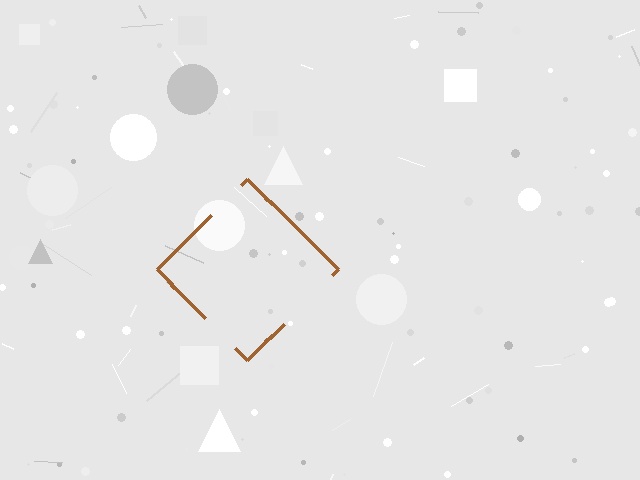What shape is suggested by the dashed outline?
The dashed outline suggests a diamond.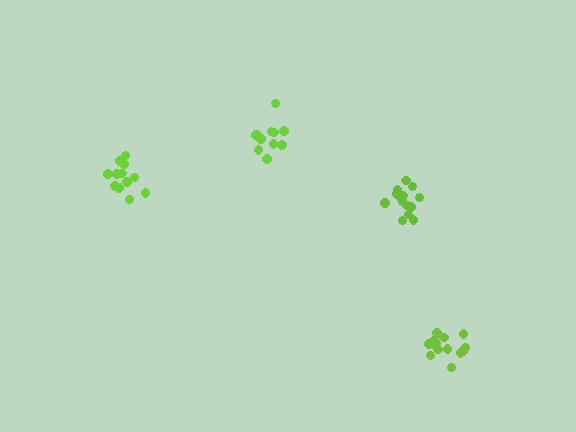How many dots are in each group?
Group 1: 12 dots, Group 2: 13 dots, Group 3: 16 dots, Group 4: 14 dots (55 total).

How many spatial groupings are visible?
There are 4 spatial groupings.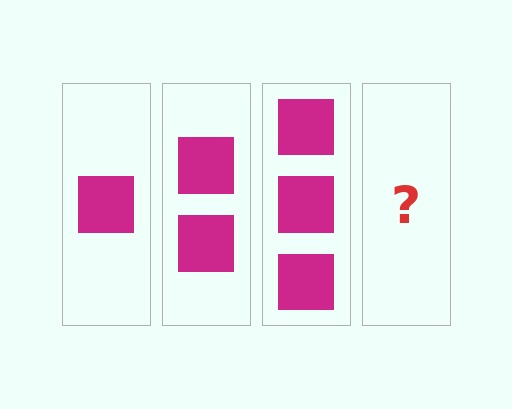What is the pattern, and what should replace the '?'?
The pattern is that each step adds one more square. The '?' should be 4 squares.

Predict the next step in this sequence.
The next step is 4 squares.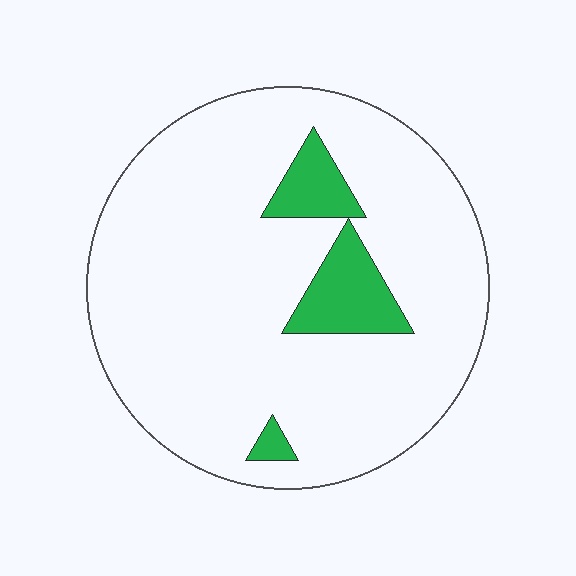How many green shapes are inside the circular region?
3.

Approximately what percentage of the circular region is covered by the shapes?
Approximately 10%.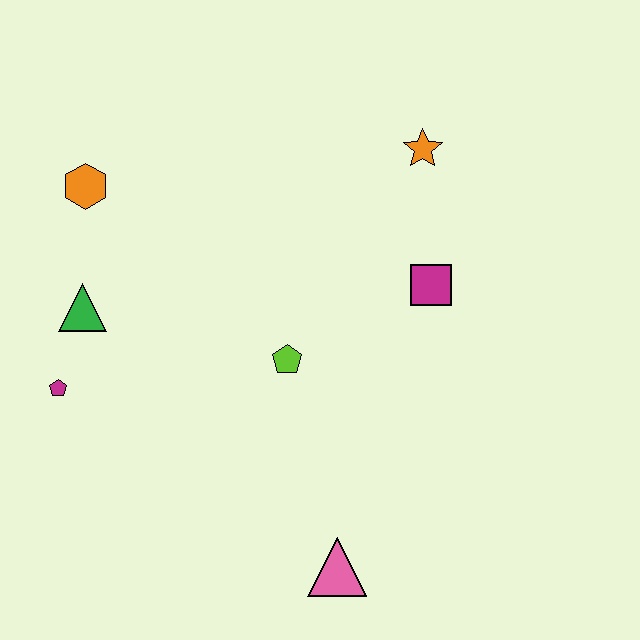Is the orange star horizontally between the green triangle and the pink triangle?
No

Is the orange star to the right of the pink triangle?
Yes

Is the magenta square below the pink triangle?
No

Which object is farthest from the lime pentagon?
The orange hexagon is farthest from the lime pentagon.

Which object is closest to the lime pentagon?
The magenta square is closest to the lime pentagon.